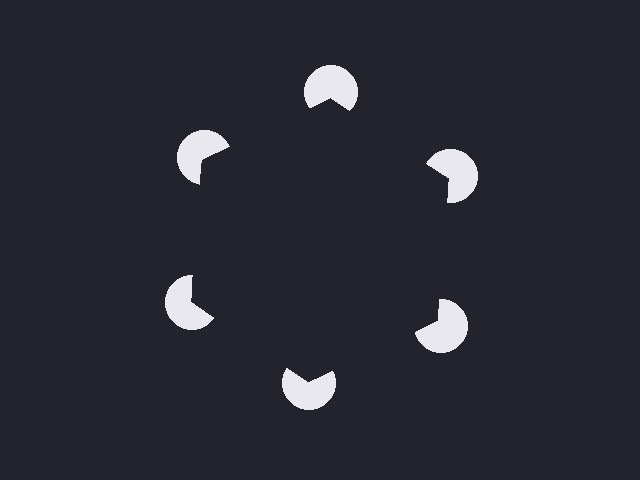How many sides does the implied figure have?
6 sides.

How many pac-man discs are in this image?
There are 6 — one at each vertex of the illusory hexagon.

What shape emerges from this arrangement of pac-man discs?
An illusory hexagon — its edges are inferred from the aligned wedge cuts in the pac-man discs, not physically drawn.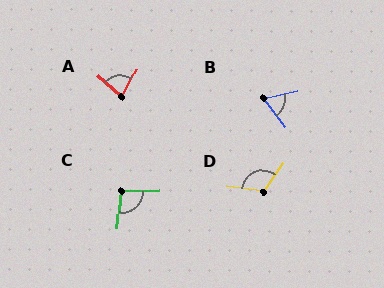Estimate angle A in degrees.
Approximately 78 degrees.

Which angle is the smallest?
B, at approximately 65 degrees.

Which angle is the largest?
D, at approximately 118 degrees.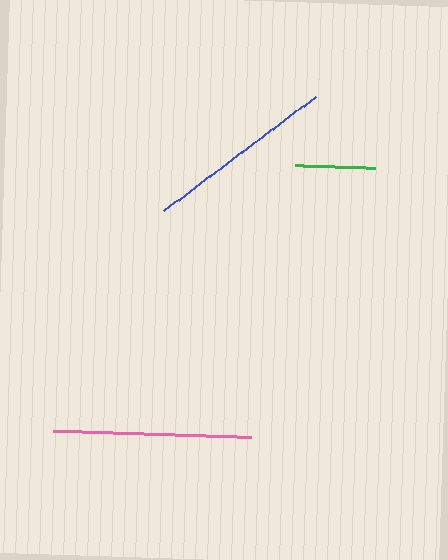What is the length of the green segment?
The green segment is approximately 80 pixels long.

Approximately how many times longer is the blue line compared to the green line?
The blue line is approximately 2.4 times the length of the green line.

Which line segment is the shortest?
The green line is the shortest at approximately 80 pixels.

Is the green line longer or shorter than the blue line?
The blue line is longer than the green line.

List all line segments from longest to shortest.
From longest to shortest: pink, blue, green.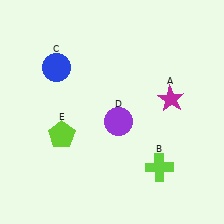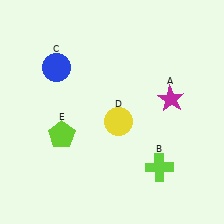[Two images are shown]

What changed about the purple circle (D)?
In Image 1, D is purple. In Image 2, it changed to yellow.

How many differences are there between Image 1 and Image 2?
There is 1 difference between the two images.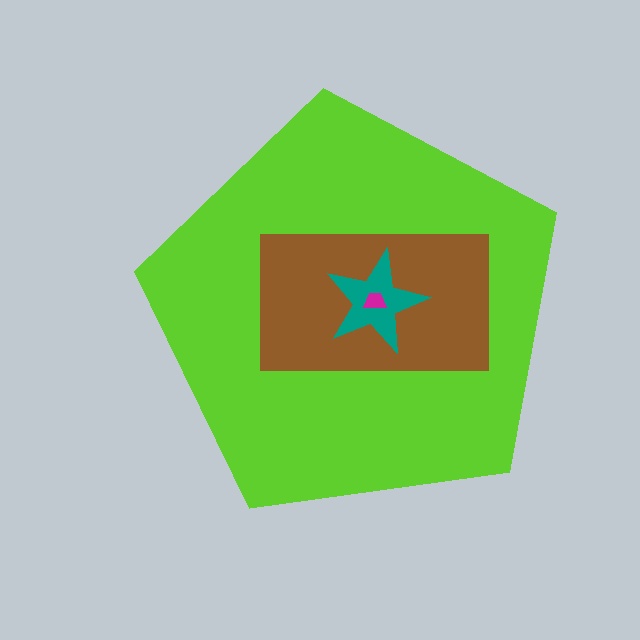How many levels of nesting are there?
4.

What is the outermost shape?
The lime pentagon.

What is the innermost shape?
The magenta trapezoid.